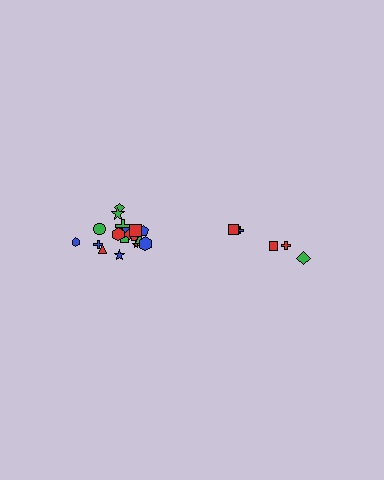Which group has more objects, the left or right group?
The left group.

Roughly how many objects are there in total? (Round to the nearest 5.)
Roughly 25 objects in total.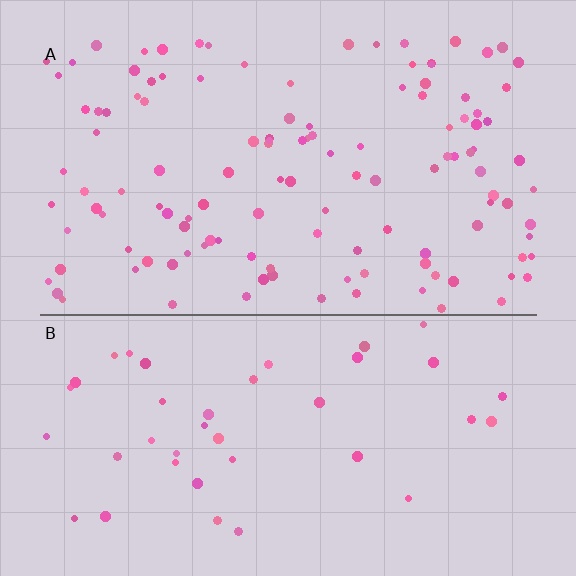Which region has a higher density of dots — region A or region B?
A (the top).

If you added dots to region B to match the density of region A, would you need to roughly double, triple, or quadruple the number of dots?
Approximately triple.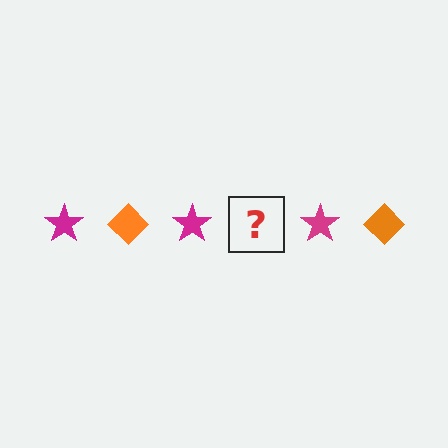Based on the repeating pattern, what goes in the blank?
The blank should be an orange diamond.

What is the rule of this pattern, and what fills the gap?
The rule is that the pattern alternates between magenta star and orange diamond. The gap should be filled with an orange diamond.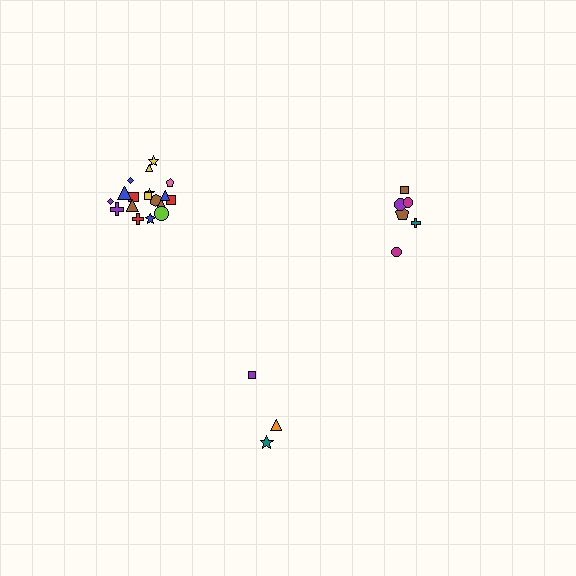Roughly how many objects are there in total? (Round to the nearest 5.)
Roughly 25 objects in total.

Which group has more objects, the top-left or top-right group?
The top-left group.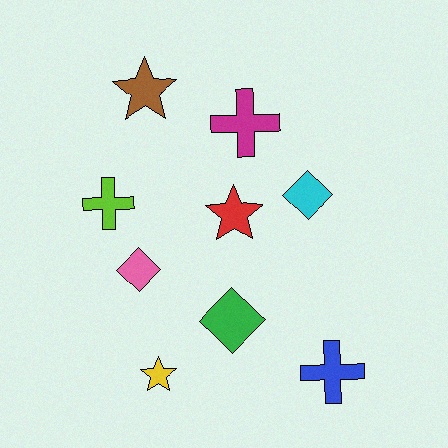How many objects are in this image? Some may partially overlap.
There are 9 objects.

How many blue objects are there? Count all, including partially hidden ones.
There is 1 blue object.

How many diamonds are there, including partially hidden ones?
There are 3 diamonds.